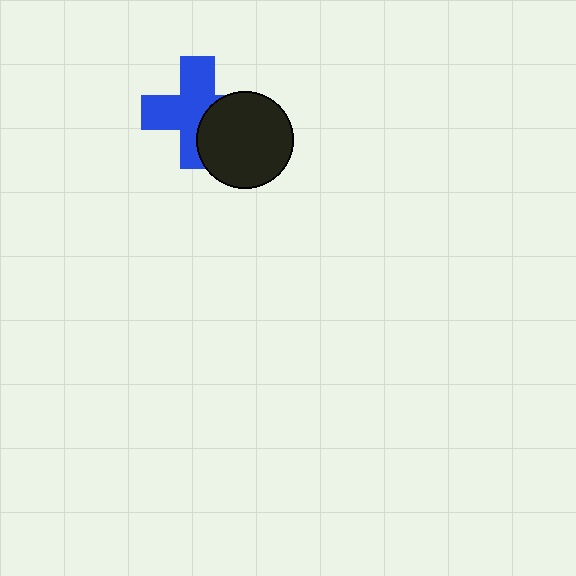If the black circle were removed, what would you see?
You would see the complete blue cross.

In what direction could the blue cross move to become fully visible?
The blue cross could move left. That would shift it out from behind the black circle entirely.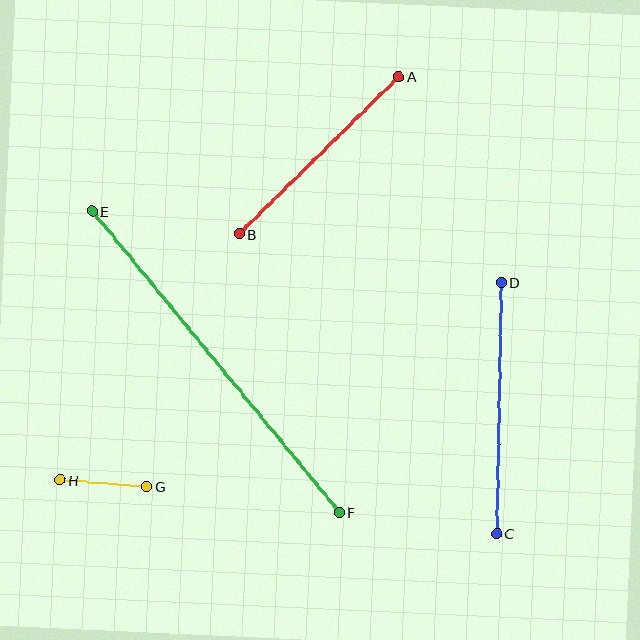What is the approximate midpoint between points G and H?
The midpoint is at approximately (104, 483) pixels.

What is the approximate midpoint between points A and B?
The midpoint is at approximately (319, 155) pixels.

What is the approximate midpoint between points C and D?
The midpoint is at approximately (499, 408) pixels.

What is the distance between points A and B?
The distance is approximately 224 pixels.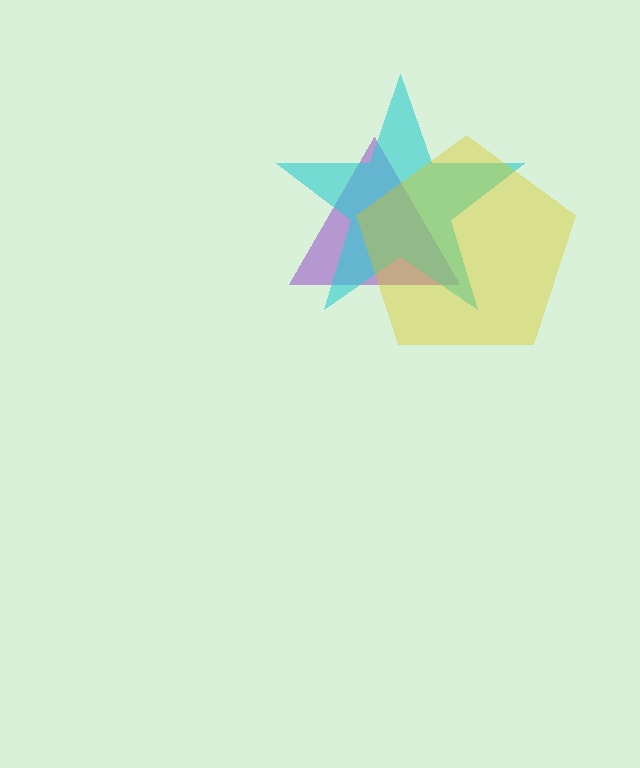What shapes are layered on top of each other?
The layered shapes are: a purple triangle, a cyan star, a yellow pentagon.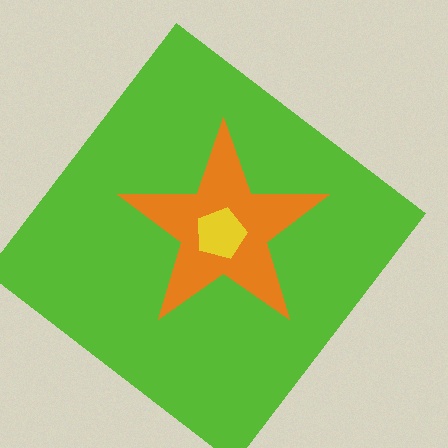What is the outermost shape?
The lime diamond.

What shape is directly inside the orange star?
The yellow pentagon.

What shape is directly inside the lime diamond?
The orange star.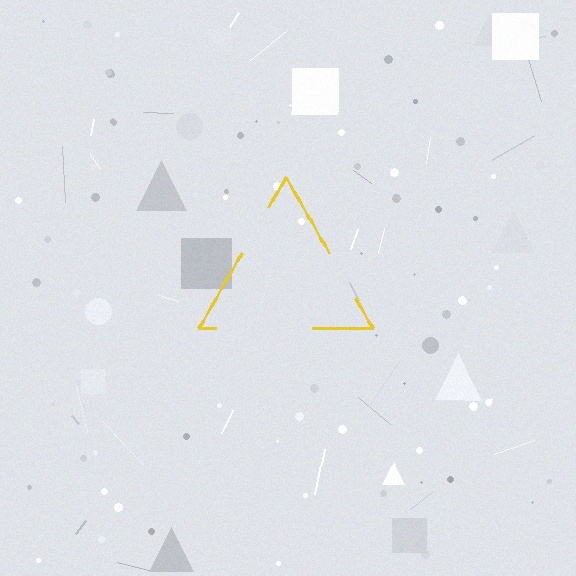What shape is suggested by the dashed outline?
The dashed outline suggests a triangle.